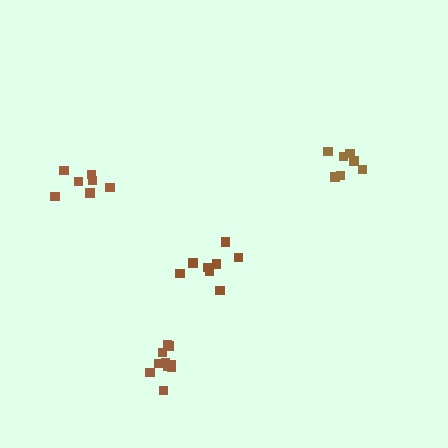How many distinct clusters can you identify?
There are 4 distinct clusters.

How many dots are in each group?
Group 1: 10 dots, Group 2: 8 dots, Group 3: 7 dots, Group 4: 7 dots (32 total).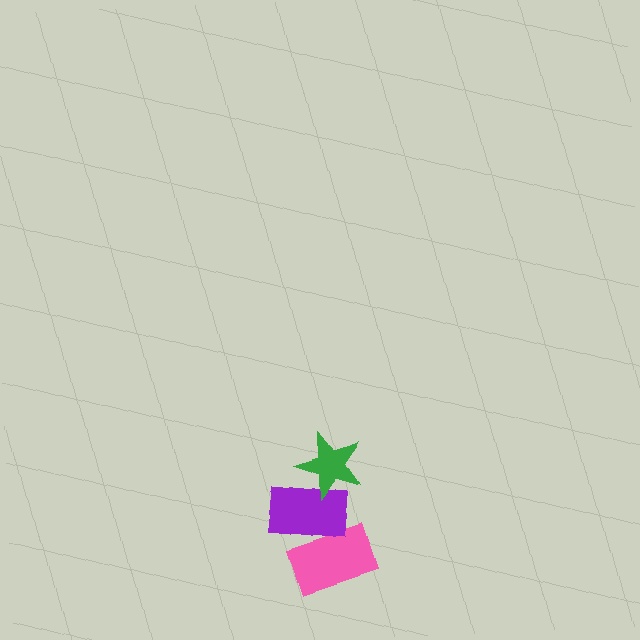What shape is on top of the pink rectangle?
The purple rectangle is on top of the pink rectangle.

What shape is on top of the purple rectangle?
The green star is on top of the purple rectangle.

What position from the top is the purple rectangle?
The purple rectangle is 2nd from the top.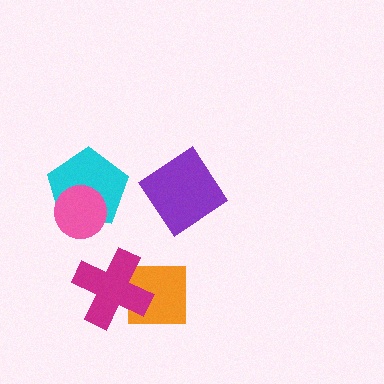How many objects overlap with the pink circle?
1 object overlaps with the pink circle.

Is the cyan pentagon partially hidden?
Yes, it is partially covered by another shape.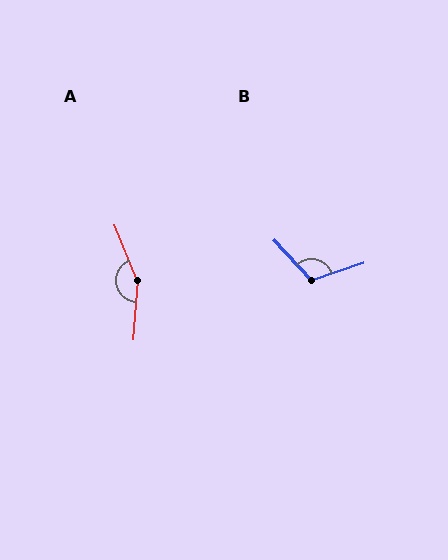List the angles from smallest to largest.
B (114°), A (153°).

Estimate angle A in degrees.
Approximately 153 degrees.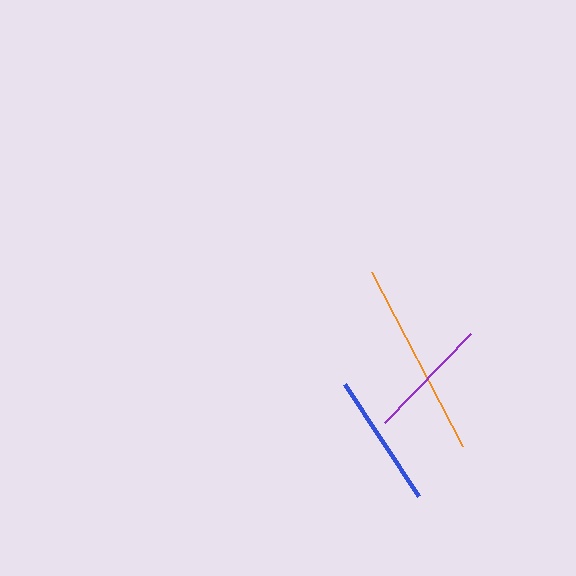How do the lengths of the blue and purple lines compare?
The blue and purple lines are approximately the same length.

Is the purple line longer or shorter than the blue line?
The blue line is longer than the purple line.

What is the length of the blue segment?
The blue segment is approximately 134 pixels long.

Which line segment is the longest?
The orange line is the longest at approximately 197 pixels.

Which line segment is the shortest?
The purple line is the shortest at approximately 124 pixels.